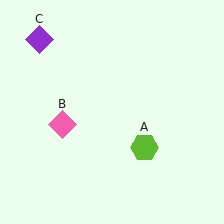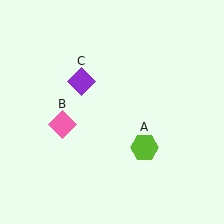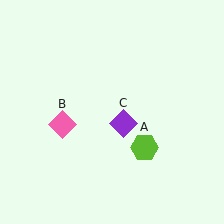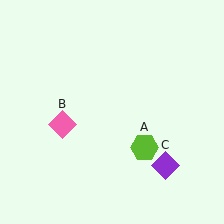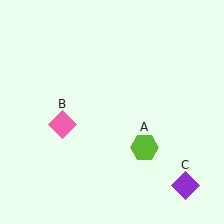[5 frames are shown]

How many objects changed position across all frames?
1 object changed position: purple diamond (object C).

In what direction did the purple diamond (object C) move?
The purple diamond (object C) moved down and to the right.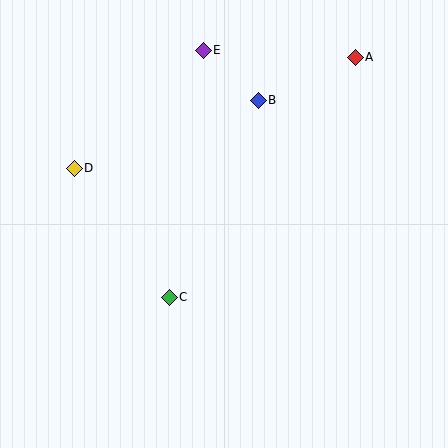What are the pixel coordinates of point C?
Point C is at (169, 297).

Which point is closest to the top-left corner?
Point D is closest to the top-left corner.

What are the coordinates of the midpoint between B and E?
The midpoint between B and E is at (231, 75).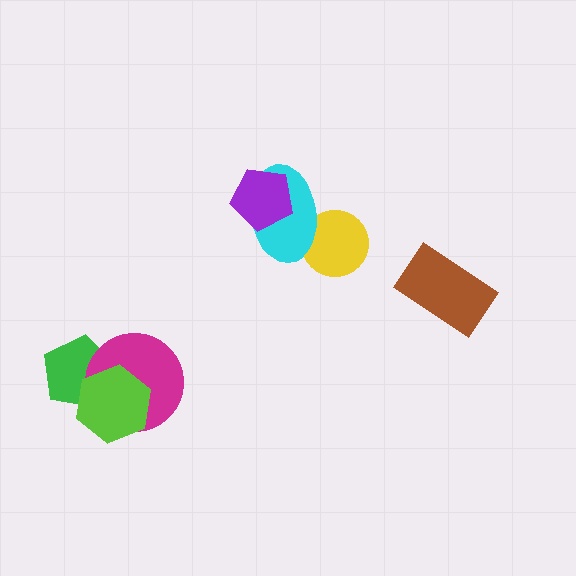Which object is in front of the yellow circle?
The cyan ellipse is in front of the yellow circle.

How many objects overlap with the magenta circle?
2 objects overlap with the magenta circle.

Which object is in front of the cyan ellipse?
The purple pentagon is in front of the cyan ellipse.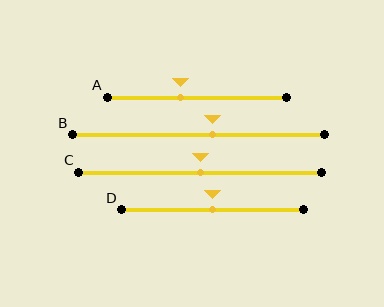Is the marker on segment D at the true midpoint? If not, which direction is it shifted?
Yes, the marker on segment D is at the true midpoint.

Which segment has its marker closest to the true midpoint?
Segment C has its marker closest to the true midpoint.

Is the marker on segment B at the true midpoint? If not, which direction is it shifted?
No, the marker on segment B is shifted to the right by about 6% of the segment length.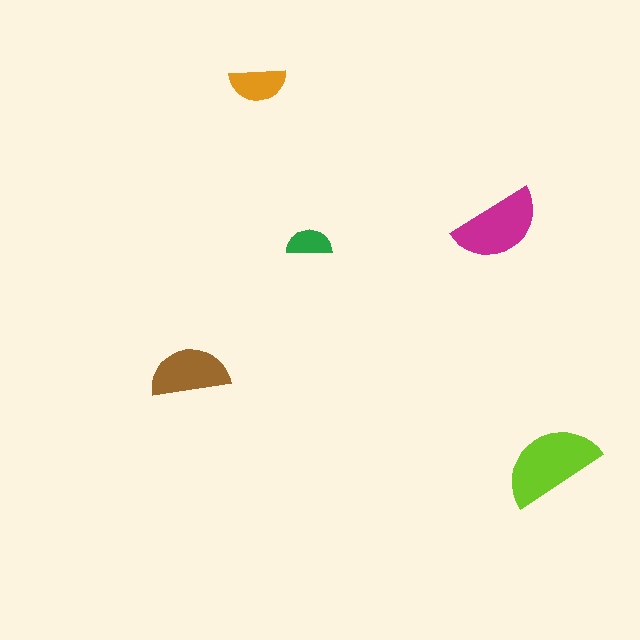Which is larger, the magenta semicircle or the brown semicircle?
The magenta one.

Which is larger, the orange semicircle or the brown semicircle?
The brown one.